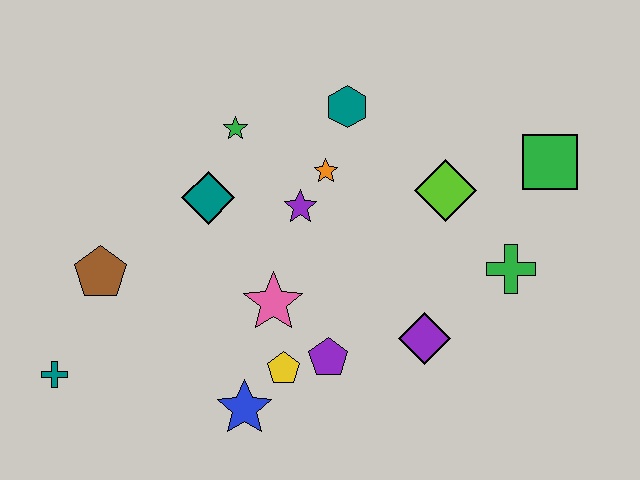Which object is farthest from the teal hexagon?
The teal cross is farthest from the teal hexagon.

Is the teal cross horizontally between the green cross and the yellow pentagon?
No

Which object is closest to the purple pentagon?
The yellow pentagon is closest to the purple pentagon.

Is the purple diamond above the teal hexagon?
No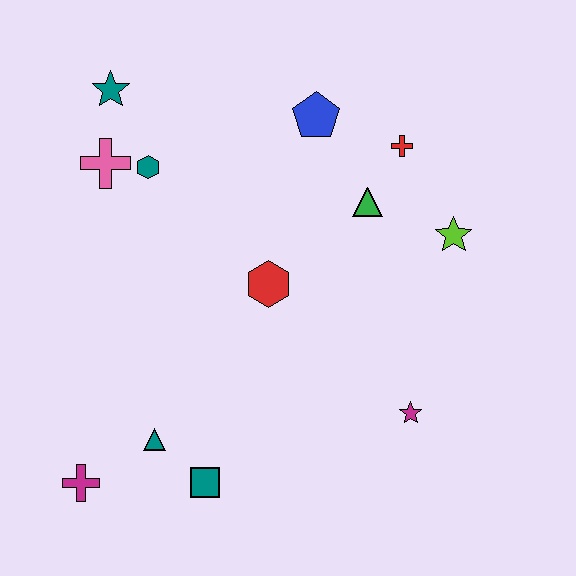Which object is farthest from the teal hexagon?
The magenta star is farthest from the teal hexagon.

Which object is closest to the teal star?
The pink cross is closest to the teal star.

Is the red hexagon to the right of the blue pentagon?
No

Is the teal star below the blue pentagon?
No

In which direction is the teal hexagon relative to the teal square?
The teal hexagon is above the teal square.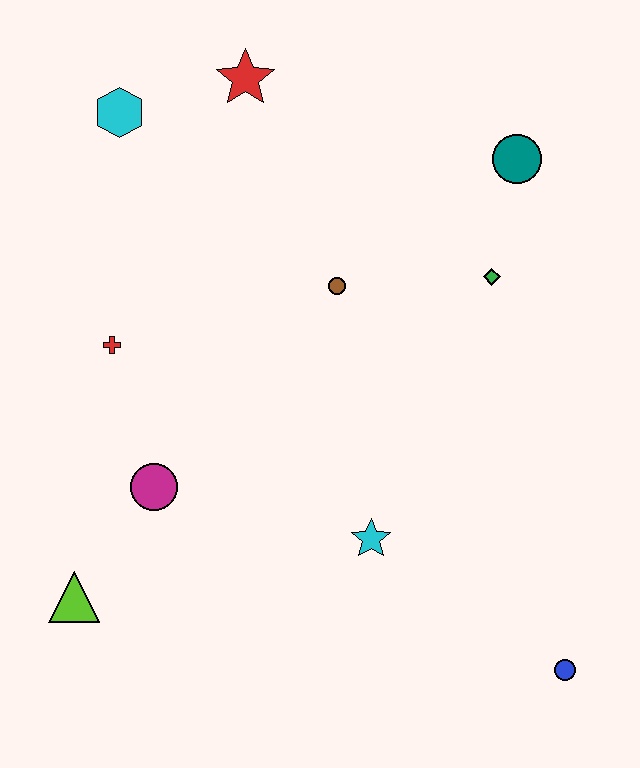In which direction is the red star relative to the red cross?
The red star is above the red cross.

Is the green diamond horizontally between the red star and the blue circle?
Yes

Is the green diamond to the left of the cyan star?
No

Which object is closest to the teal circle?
The green diamond is closest to the teal circle.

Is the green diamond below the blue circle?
No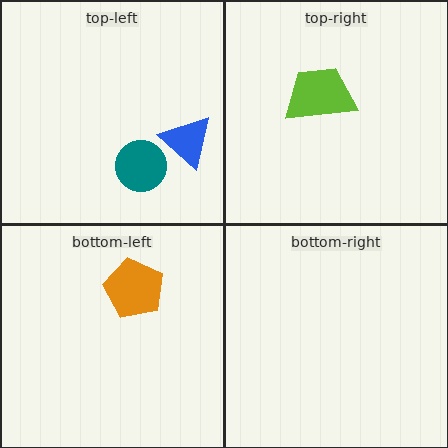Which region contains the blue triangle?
The top-left region.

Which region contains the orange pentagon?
The bottom-left region.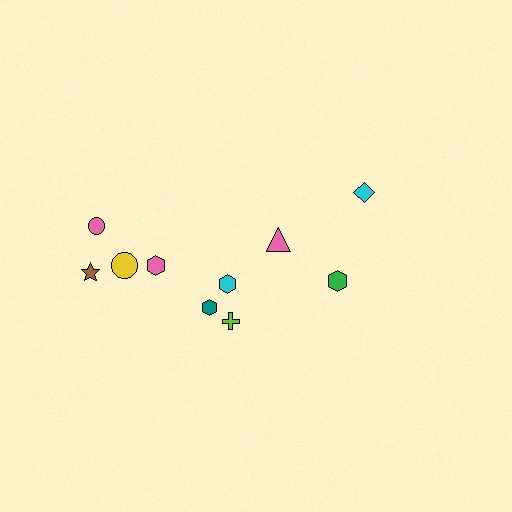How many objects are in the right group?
There are 3 objects.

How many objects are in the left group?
There are 7 objects.